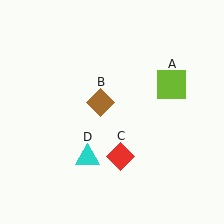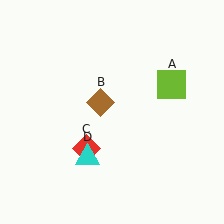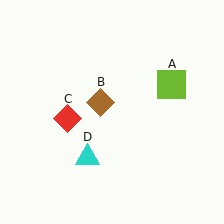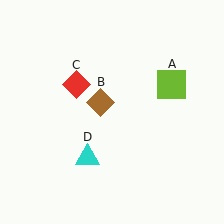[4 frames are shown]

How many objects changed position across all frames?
1 object changed position: red diamond (object C).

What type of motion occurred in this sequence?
The red diamond (object C) rotated clockwise around the center of the scene.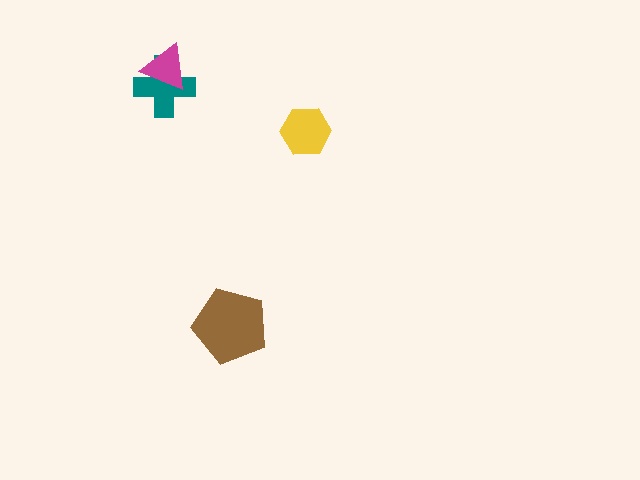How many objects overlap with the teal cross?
1 object overlaps with the teal cross.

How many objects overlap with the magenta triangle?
1 object overlaps with the magenta triangle.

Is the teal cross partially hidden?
Yes, it is partially covered by another shape.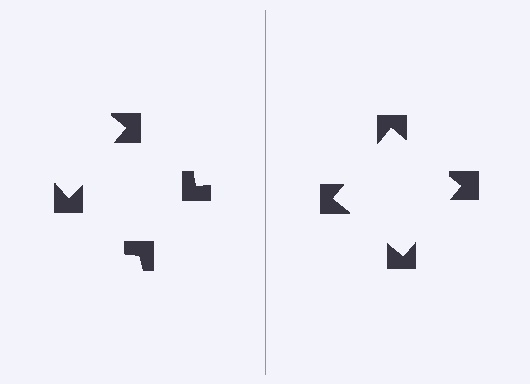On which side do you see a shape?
An illusory square appears on the right side. On the left side the wedge cuts are rotated, so no coherent shape forms.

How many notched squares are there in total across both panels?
8 — 4 on each side.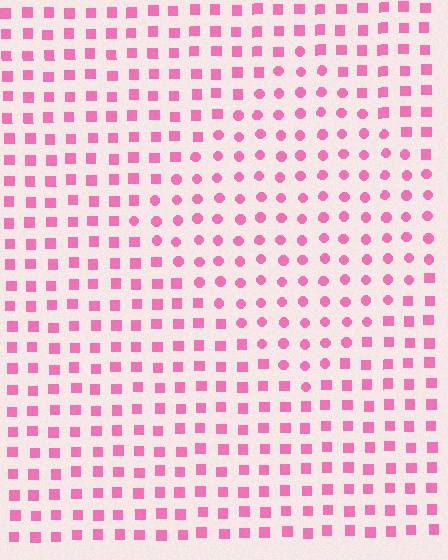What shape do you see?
I see a diamond.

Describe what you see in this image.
The image is filled with small pink elements arranged in a uniform grid. A diamond-shaped region contains circles, while the surrounding area contains squares. The boundary is defined purely by the change in element shape.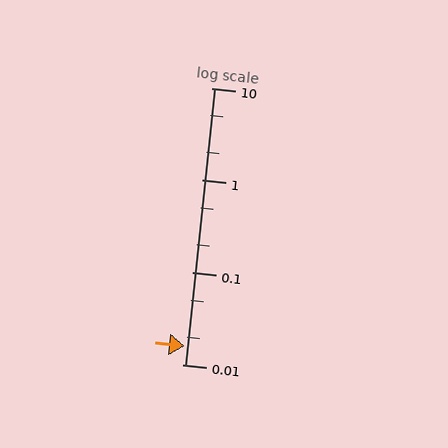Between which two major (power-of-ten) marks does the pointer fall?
The pointer is between 0.01 and 0.1.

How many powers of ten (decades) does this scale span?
The scale spans 3 decades, from 0.01 to 10.